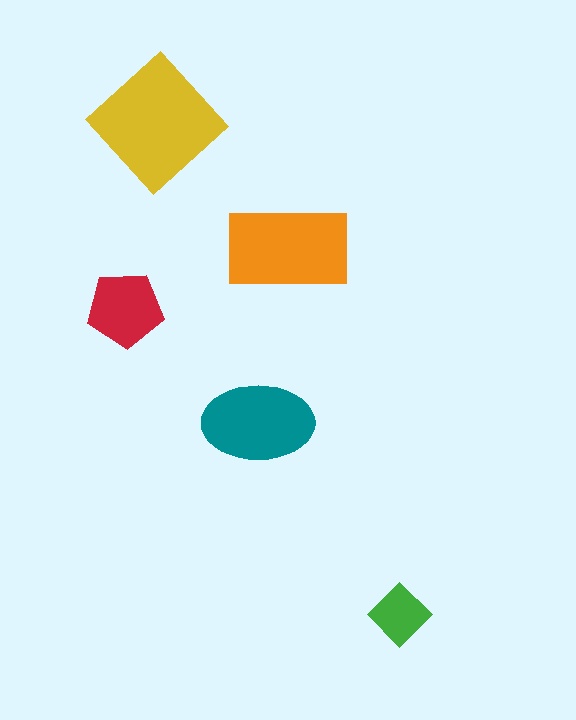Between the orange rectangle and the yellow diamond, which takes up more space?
The yellow diamond.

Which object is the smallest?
The green diamond.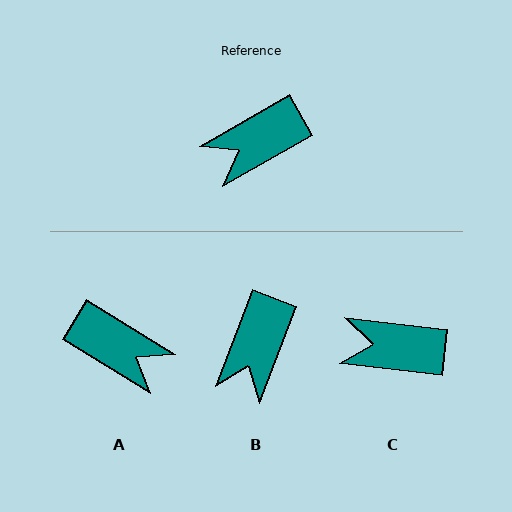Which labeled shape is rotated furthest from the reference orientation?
A, about 118 degrees away.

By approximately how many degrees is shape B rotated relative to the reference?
Approximately 39 degrees counter-clockwise.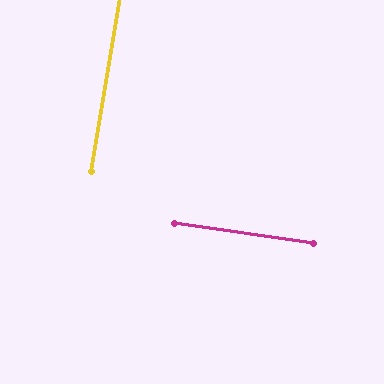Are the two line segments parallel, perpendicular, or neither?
Perpendicular — they meet at approximately 89°.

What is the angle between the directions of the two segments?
Approximately 89 degrees.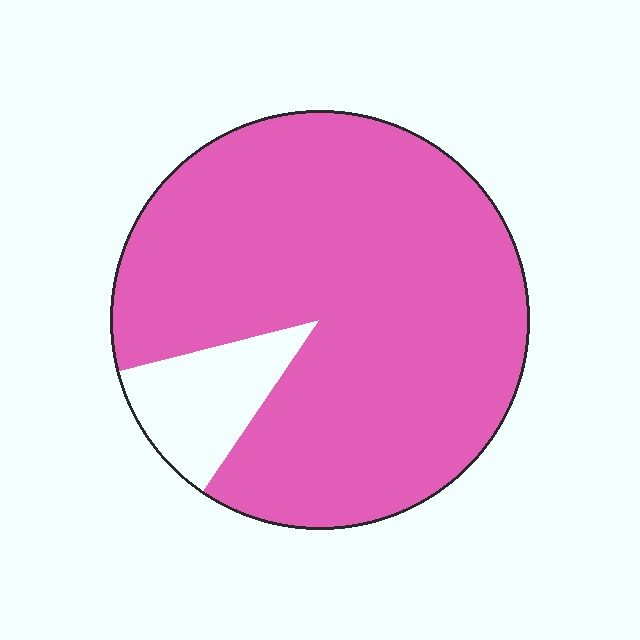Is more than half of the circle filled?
Yes.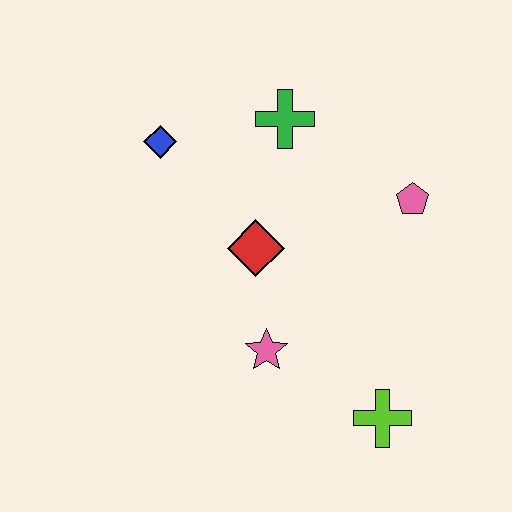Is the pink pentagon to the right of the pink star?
Yes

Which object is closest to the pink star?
The red diamond is closest to the pink star.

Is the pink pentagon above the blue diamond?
No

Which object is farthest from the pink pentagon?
The blue diamond is farthest from the pink pentagon.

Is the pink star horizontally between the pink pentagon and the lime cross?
No